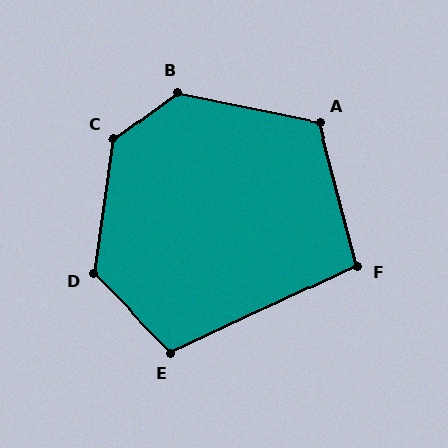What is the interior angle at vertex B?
Approximately 132 degrees (obtuse).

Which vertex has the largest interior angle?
C, at approximately 134 degrees.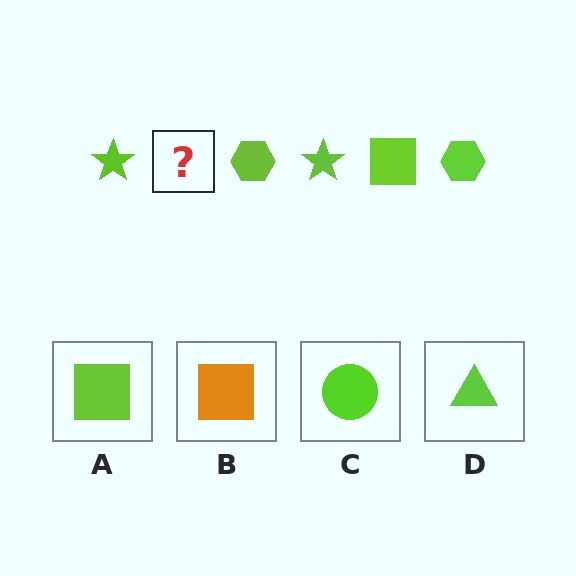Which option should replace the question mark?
Option A.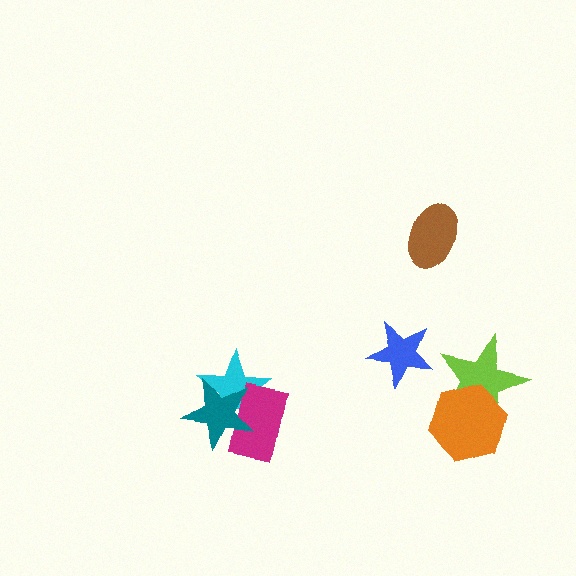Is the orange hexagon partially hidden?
No, no other shape covers it.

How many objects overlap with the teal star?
2 objects overlap with the teal star.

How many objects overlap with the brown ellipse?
0 objects overlap with the brown ellipse.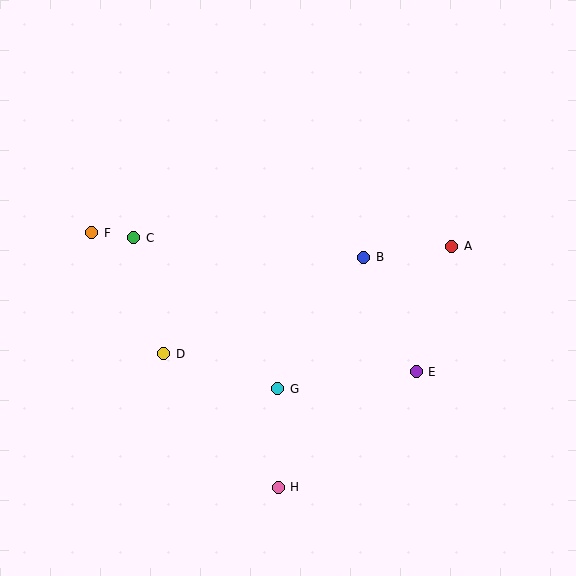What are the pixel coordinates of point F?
Point F is at (92, 233).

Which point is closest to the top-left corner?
Point F is closest to the top-left corner.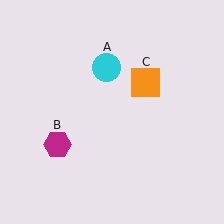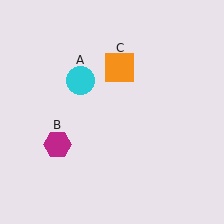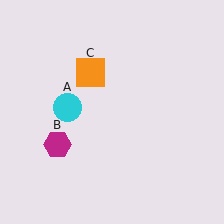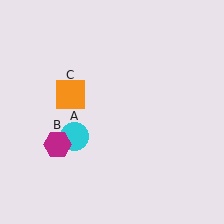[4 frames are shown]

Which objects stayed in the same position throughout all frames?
Magenta hexagon (object B) remained stationary.